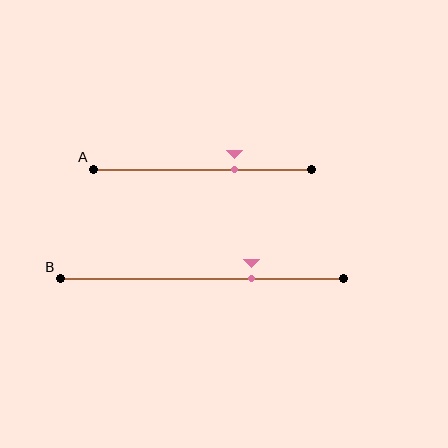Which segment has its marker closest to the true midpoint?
Segment A has its marker closest to the true midpoint.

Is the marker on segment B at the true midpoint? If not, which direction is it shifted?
No, the marker on segment B is shifted to the right by about 17% of the segment length.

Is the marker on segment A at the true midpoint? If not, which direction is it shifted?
No, the marker on segment A is shifted to the right by about 15% of the segment length.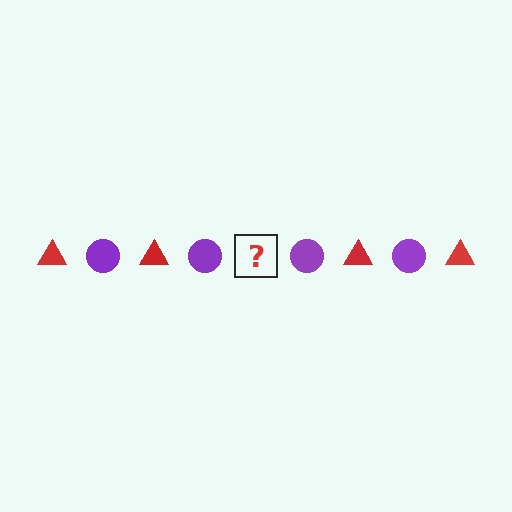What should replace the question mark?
The question mark should be replaced with a red triangle.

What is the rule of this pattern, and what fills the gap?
The rule is that the pattern alternates between red triangle and purple circle. The gap should be filled with a red triangle.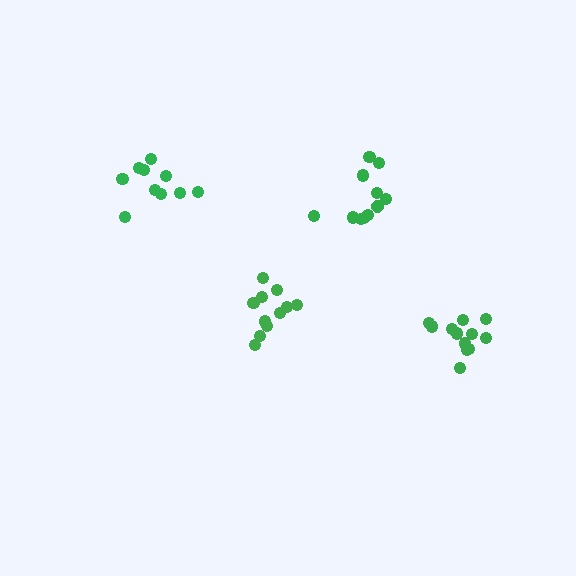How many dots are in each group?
Group 1: 11 dots, Group 2: 11 dots, Group 3: 12 dots, Group 4: 10 dots (44 total).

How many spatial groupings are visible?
There are 4 spatial groupings.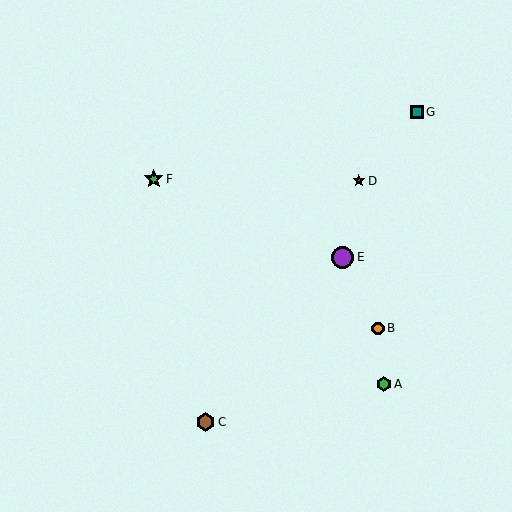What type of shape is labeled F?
Shape F is a green star.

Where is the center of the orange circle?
The center of the orange circle is at (378, 328).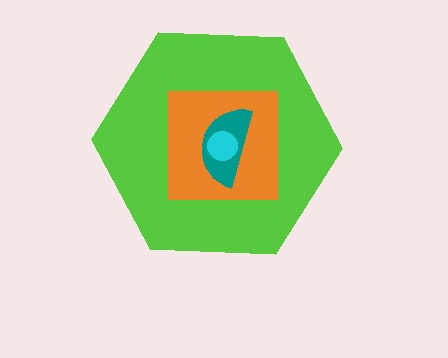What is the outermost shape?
The lime hexagon.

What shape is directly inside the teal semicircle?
The cyan circle.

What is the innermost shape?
The cyan circle.